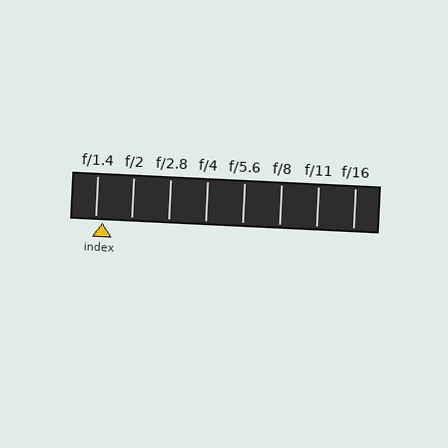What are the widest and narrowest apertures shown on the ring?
The widest aperture shown is f/1.4 and the narrowest is f/16.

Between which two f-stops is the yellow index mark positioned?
The index mark is between f/1.4 and f/2.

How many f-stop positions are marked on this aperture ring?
There are 8 f-stop positions marked.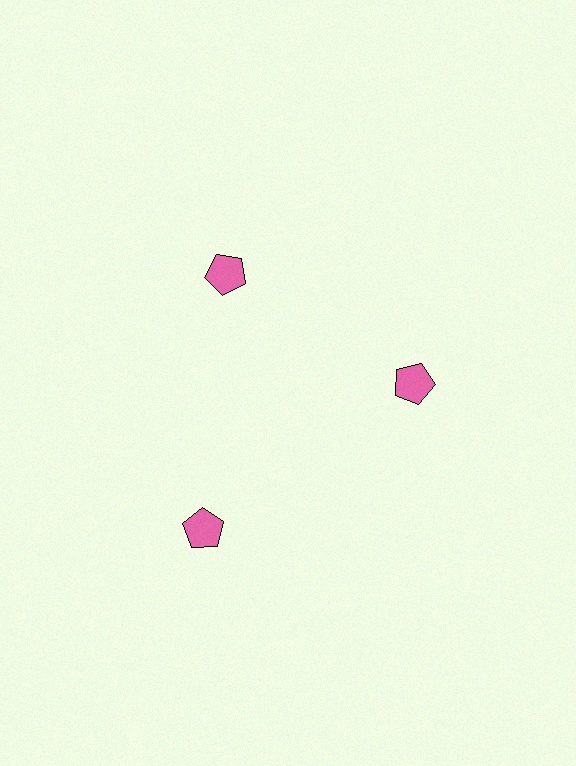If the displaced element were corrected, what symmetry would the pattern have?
It would have 3-fold rotational symmetry — the pattern would map onto itself every 120 degrees.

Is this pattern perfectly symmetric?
No. The 3 pink pentagons are arranged in a ring, but one element near the 7 o'clock position is pushed outward from the center, breaking the 3-fold rotational symmetry.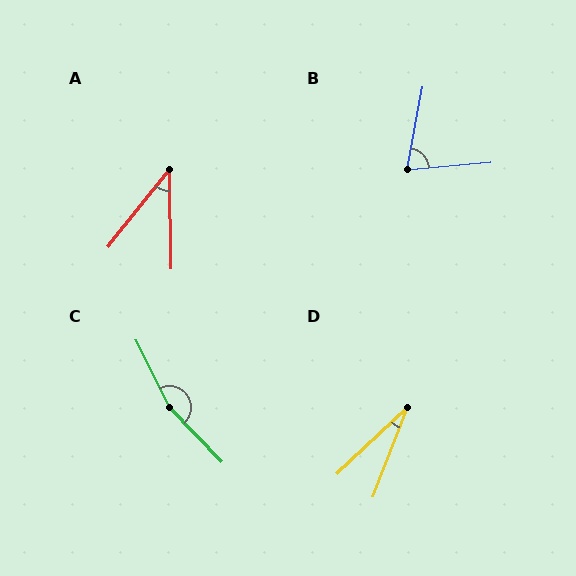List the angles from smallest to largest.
D (26°), A (39°), B (74°), C (163°).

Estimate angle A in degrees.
Approximately 39 degrees.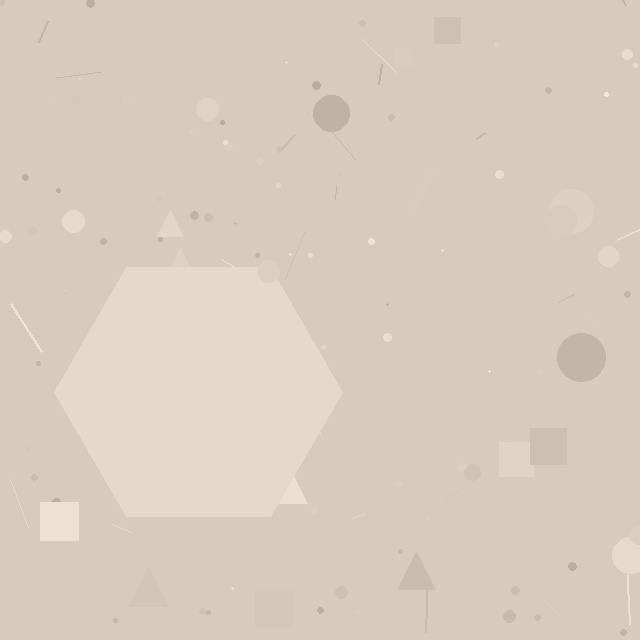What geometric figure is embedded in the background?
A hexagon is embedded in the background.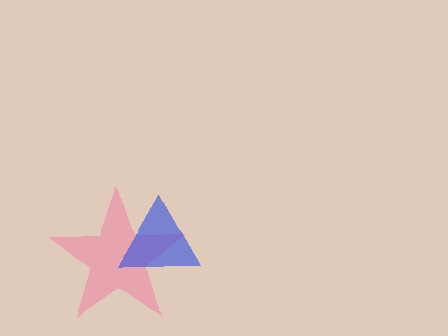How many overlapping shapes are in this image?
There are 2 overlapping shapes in the image.